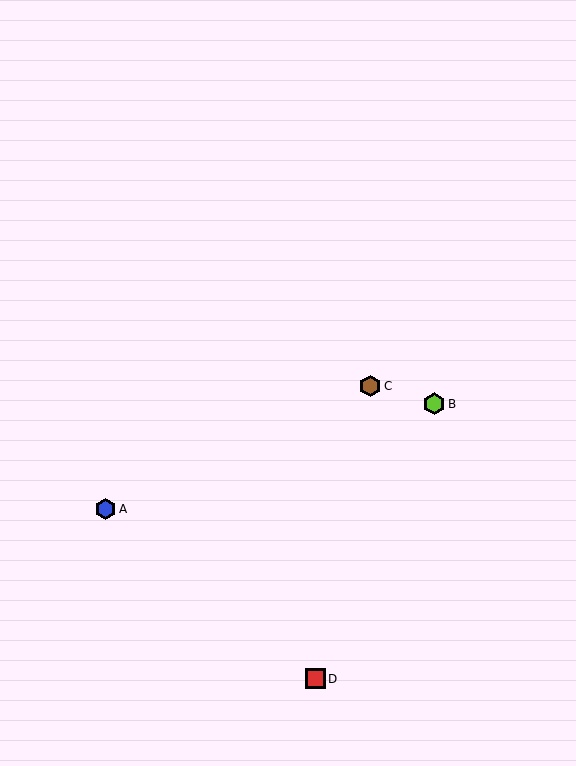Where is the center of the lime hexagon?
The center of the lime hexagon is at (434, 404).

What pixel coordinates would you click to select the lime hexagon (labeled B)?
Click at (434, 404) to select the lime hexagon B.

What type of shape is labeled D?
Shape D is a red square.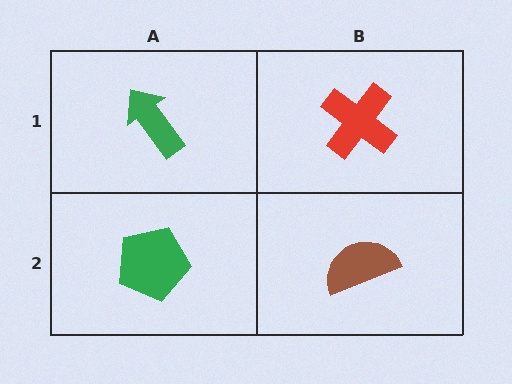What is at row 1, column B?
A red cross.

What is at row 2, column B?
A brown semicircle.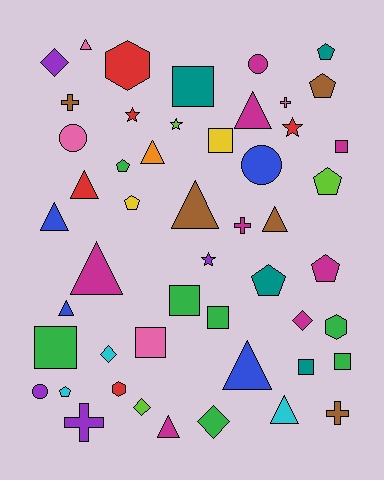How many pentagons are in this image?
There are 8 pentagons.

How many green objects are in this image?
There are 7 green objects.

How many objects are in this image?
There are 50 objects.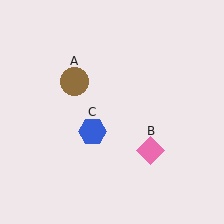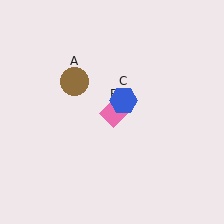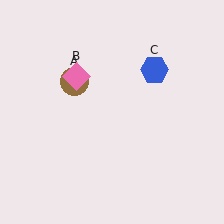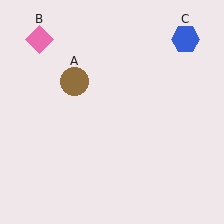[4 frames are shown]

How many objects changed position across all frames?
2 objects changed position: pink diamond (object B), blue hexagon (object C).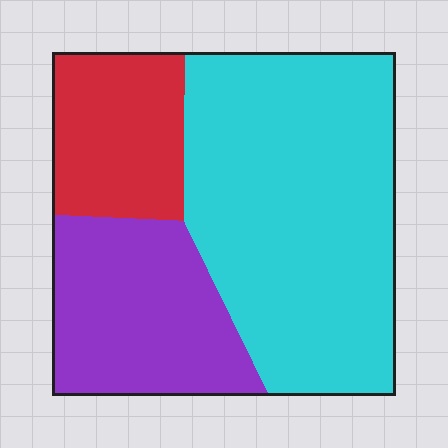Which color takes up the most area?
Cyan, at roughly 55%.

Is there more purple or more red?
Purple.